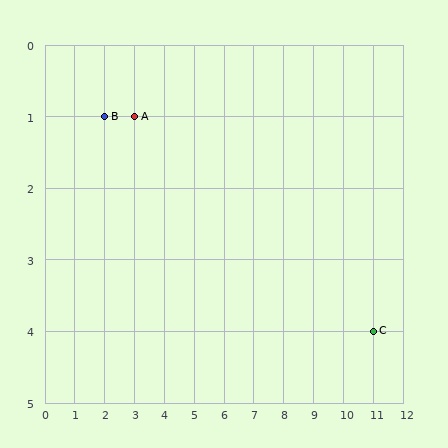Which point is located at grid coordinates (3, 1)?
Point A is at (3, 1).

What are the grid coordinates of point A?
Point A is at grid coordinates (3, 1).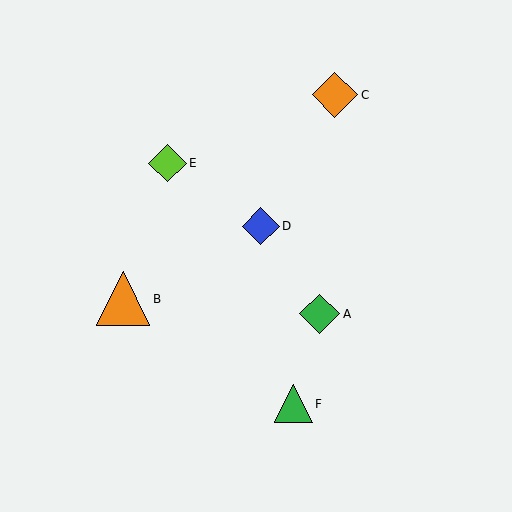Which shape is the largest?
The orange triangle (labeled B) is the largest.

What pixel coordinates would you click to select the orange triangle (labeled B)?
Click at (123, 299) to select the orange triangle B.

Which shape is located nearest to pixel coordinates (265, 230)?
The blue diamond (labeled D) at (261, 226) is nearest to that location.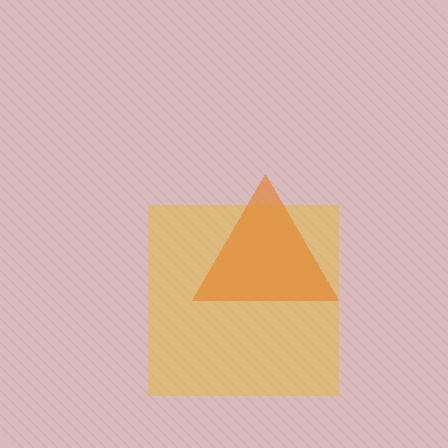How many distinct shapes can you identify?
There are 2 distinct shapes: a yellow square, an orange triangle.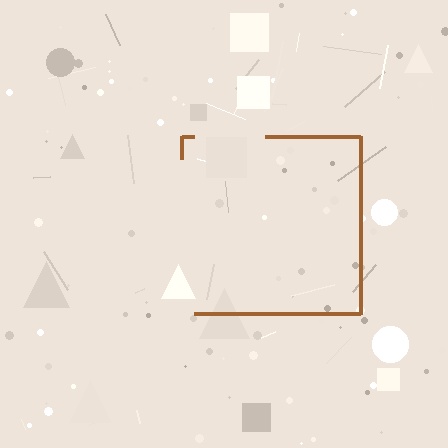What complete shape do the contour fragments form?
The contour fragments form a square.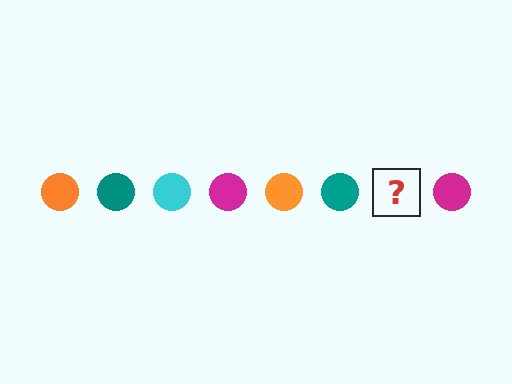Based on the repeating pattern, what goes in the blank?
The blank should be a cyan circle.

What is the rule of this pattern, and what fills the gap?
The rule is that the pattern cycles through orange, teal, cyan, magenta circles. The gap should be filled with a cyan circle.